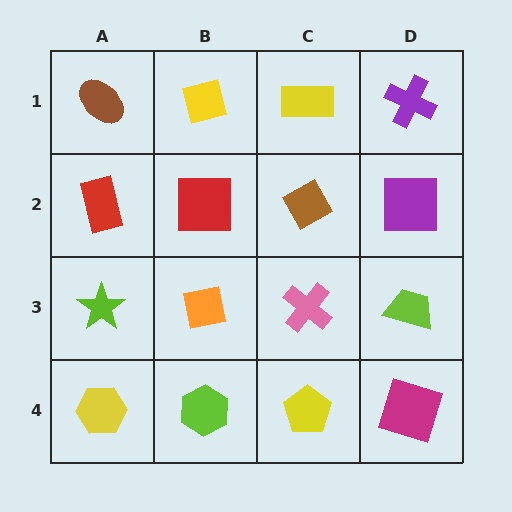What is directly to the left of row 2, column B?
A red rectangle.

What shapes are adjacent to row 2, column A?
A brown ellipse (row 1, column A), a lime star (row 3, column A), a red square (row 2, column B).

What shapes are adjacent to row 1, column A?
A red rectangle (row 2, column A), a yellow square (row 1, column B).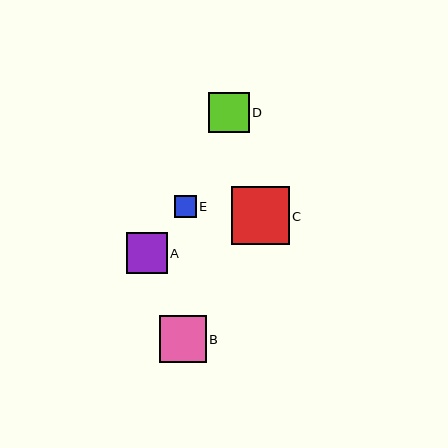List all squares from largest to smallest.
From largest to smallest: C, B, A, D, E.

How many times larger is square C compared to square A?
Square C is approximately 1.4 times the size of square A.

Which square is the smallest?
Square E is the smallest with a size of approximately 22 pixels.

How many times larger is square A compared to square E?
Square A is approximately 1.9 times the size of square E.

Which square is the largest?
Square C is the largest with a size of approximately 58 pixels.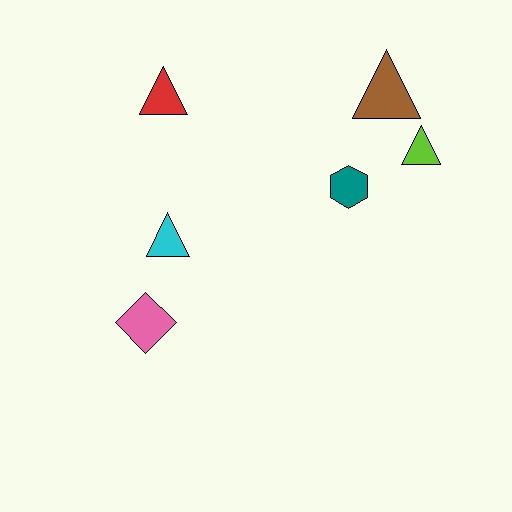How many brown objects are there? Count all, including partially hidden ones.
There is 1 brown object.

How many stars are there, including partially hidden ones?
There are no stars.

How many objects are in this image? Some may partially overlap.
There are 6 objects.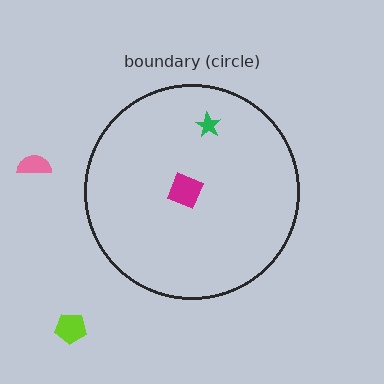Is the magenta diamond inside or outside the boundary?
Inside.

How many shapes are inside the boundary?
2 inside, 2 outside.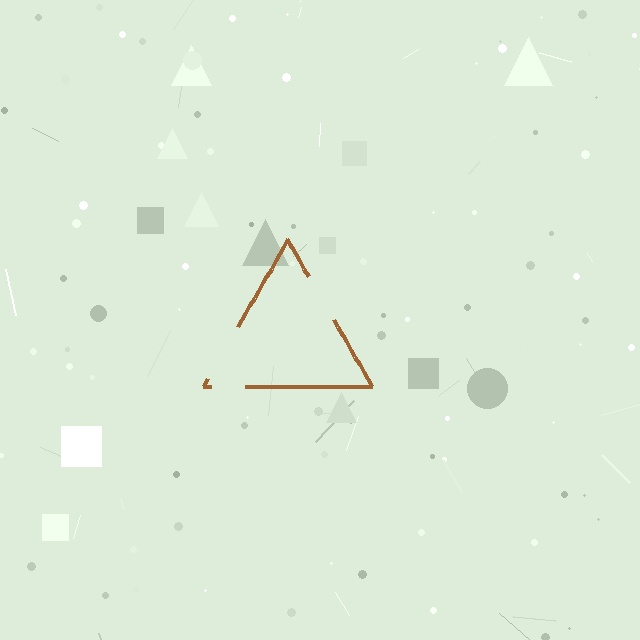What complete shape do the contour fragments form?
The contour fragments form a triangle.